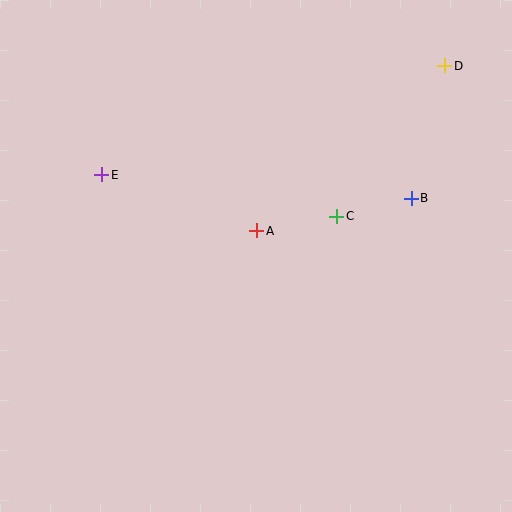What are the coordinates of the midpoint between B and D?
The midpoint between B and D is at (428, 132).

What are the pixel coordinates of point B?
Point B is at (411, 198).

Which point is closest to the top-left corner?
Point E is closest to the top-left corner.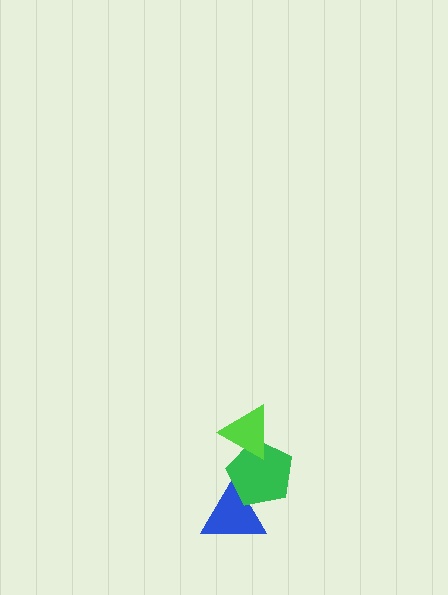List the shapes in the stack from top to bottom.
From top to bottom: the lime triangle, the green pentagon, the blue triangle.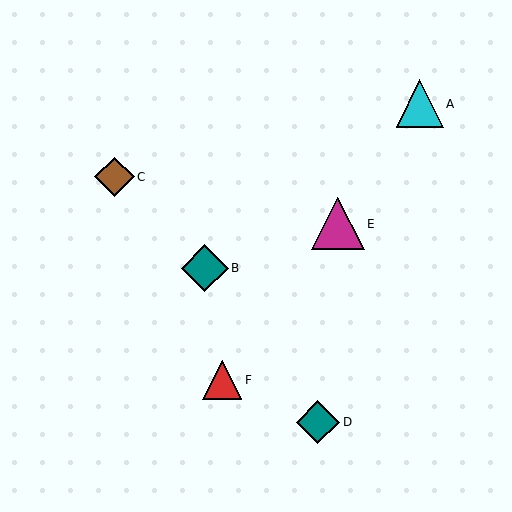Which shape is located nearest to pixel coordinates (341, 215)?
The magenta triangle (labeled E) at (338, 224) is nearest to that location.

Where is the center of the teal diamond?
The center of the teal diamond is at (205, 268).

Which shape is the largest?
The magenta triangle (labeled E) is the largest.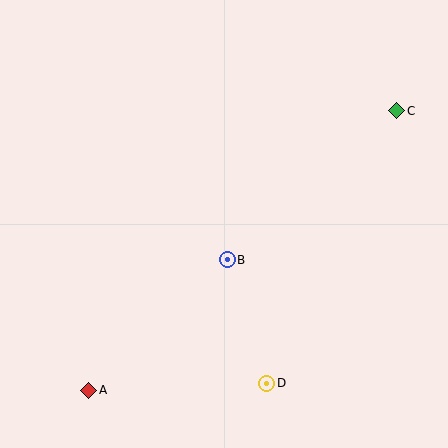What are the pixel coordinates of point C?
Point C is at (397, 111).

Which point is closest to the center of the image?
Point B at (227, 260) is closest to the center.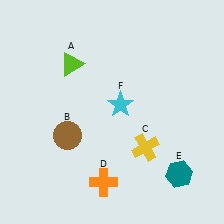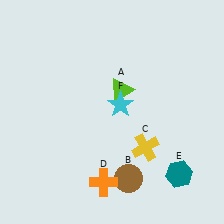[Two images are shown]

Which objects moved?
The objects that moved are: the lime triangle (A), the brown circle (B).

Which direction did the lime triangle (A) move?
The lime triangle (A) moved right.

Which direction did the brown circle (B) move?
The brown circle (B) moved right.